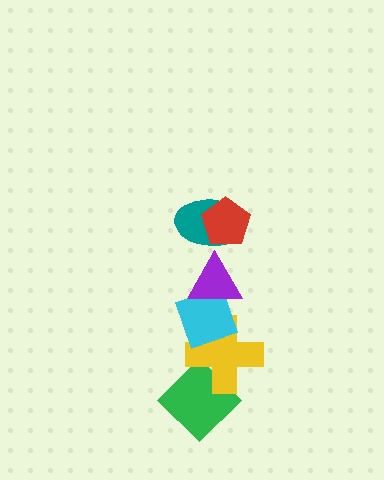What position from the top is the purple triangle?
The purple triangle is 3rd from the top.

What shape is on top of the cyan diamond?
The purple triangle is on top of the cyan diamond.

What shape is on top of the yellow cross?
The cyan diamond is on top of the yellow cross.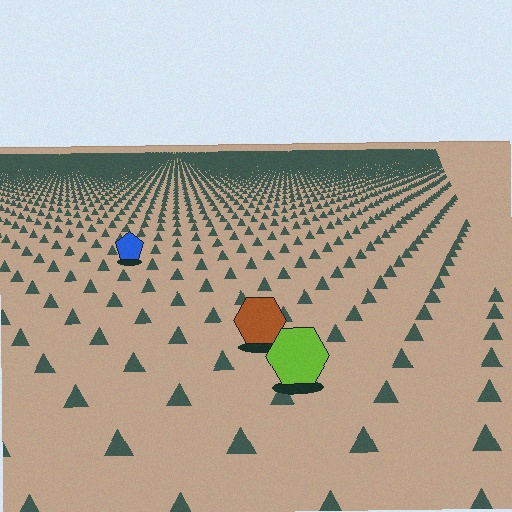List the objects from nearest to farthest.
From nearest to farthest: the lime hexagon, the brown hexagon, the blue pentagon.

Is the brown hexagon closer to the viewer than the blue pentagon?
Yes. The brown hexagon is closer — you can tell from the texture gradient: the ground texture is coarser near it.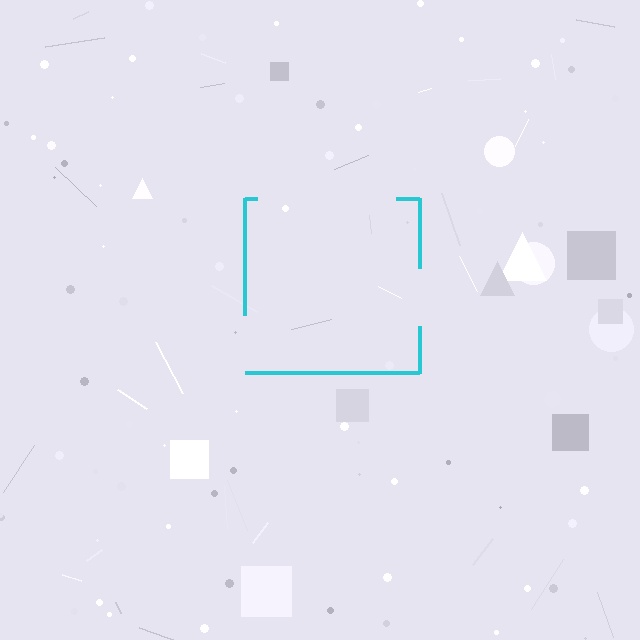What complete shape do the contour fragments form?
The contour fragments form a square.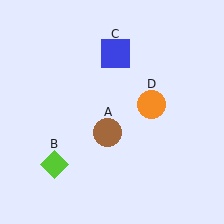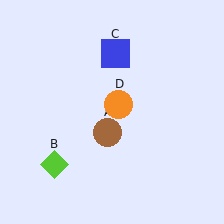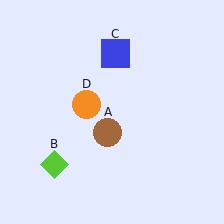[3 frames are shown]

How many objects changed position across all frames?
1 object changed position: orange circle (object D).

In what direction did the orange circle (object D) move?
The orange circle (object D) moved left.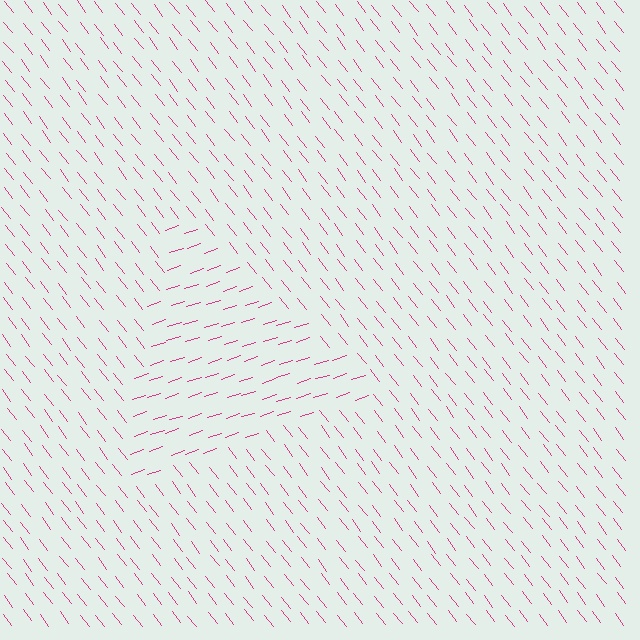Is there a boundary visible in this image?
Yes, there is a texture boundary formed by a change in line orientation.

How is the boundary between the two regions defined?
The boundary is defined purely by a change in line orientation (approximately 70 degrees difference). All lines are the same color and thickness.